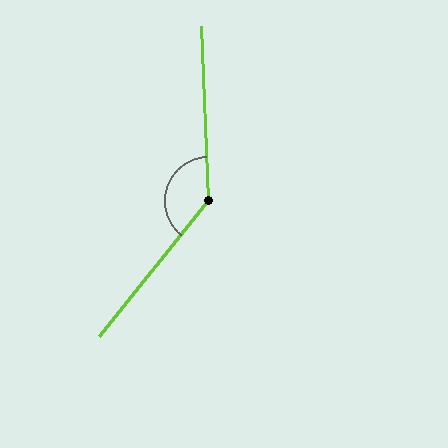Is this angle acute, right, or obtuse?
It is obtuse.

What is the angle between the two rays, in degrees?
Approximately 139 degrees.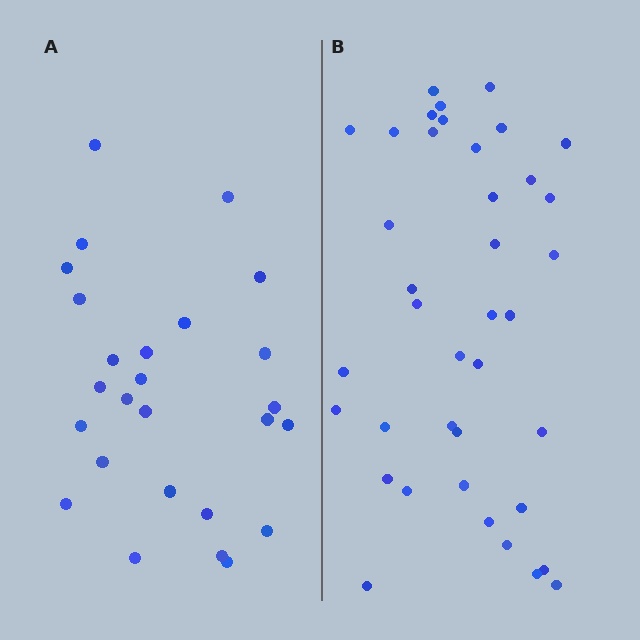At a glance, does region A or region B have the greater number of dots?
Region B (the right region) has more dots.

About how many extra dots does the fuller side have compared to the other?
Region B has approximately 15 more dots than region A.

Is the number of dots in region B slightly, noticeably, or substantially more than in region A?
Region B has substantially more. The ratio is roughly 1.5 to 1.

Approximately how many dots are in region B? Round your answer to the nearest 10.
About 40 dots. (The exact count is 39, which rounds to 40.)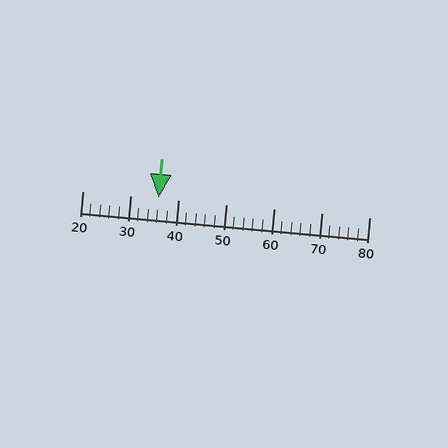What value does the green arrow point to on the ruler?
The green arrow points to approximately 36.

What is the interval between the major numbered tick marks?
The major tick marks are spaced 10 units apart.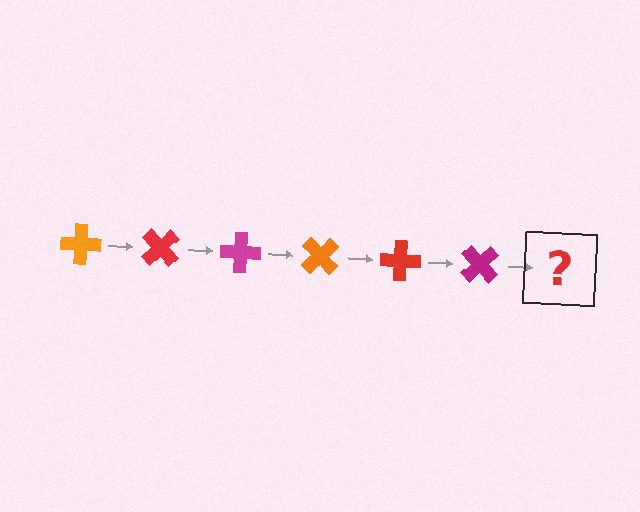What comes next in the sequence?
The next element should be an orange cross, rotated 270 degrees from the start.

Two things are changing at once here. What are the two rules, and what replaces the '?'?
The two rules are that it rotates 45 degrees each step and the color cycles through orange, red, and magenta. The '?' should be an orange cross, rotated 270 degrees from the start.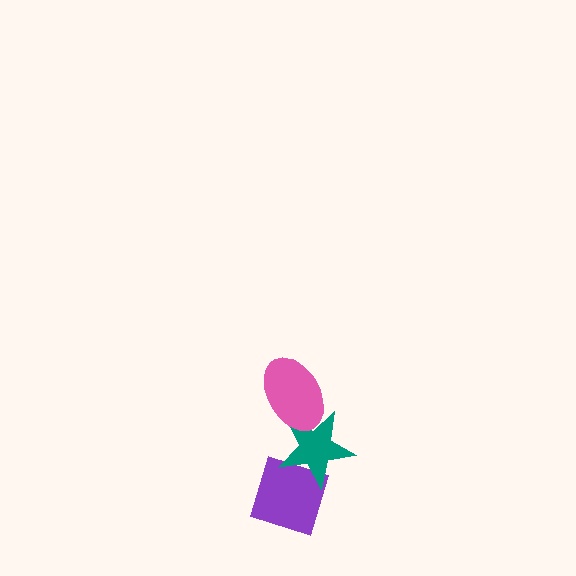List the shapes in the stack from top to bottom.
From top to bottom: the pink ellipse, the teal star, the purple diamond.